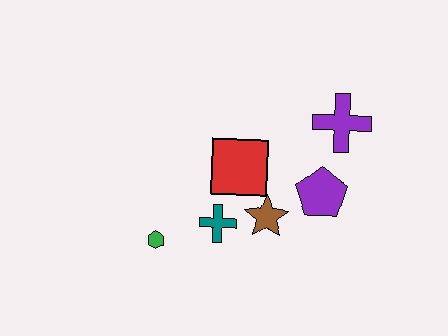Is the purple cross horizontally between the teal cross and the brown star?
No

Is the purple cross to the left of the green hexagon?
No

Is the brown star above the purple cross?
No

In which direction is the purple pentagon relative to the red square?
The purple pentagon is to the right of the red square.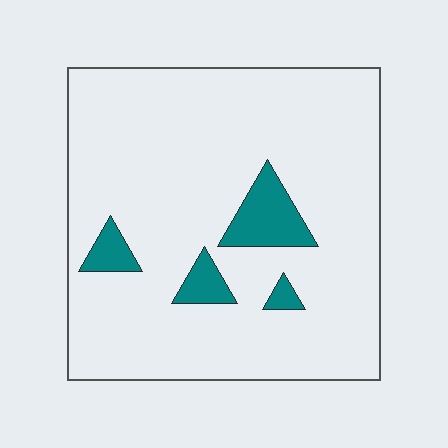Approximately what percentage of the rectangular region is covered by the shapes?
Approximately 10%.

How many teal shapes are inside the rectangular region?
4.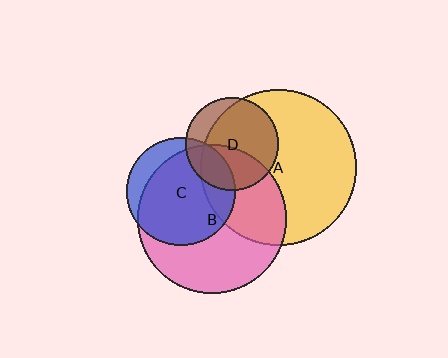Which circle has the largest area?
Circle A (yellow).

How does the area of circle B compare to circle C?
Approximately 1.9 times.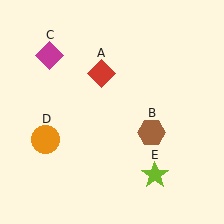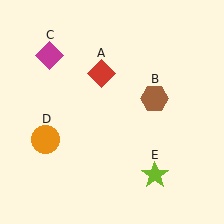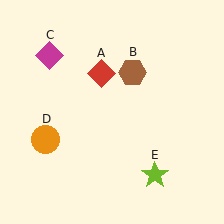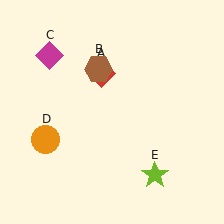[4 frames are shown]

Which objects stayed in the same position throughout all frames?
Red diamond (object A) and magenta diamond (object C) and orange circle (object D) and lime star (object E) remained stationary.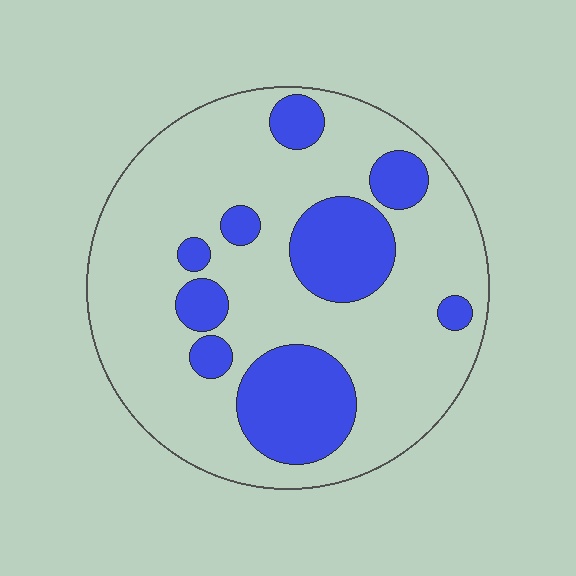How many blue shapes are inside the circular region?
9.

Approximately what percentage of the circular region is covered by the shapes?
Approximately 25%.